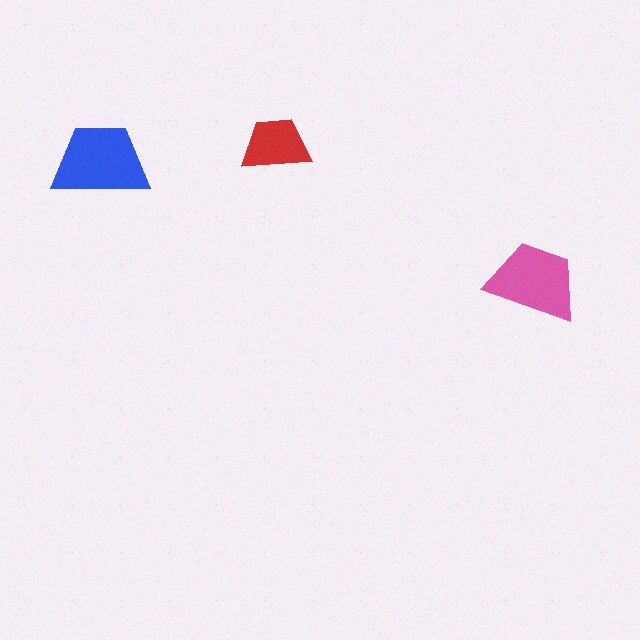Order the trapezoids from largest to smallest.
the blue one, the pink one, the red one.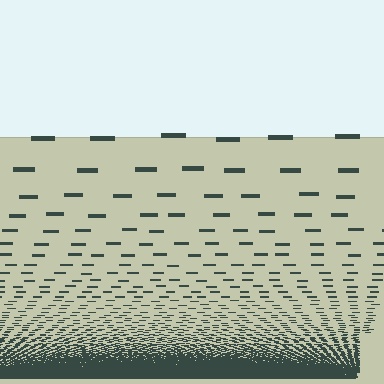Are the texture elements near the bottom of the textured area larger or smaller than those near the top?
Smaller. The gradient is inverted — elements near the bottom are smaller and denser.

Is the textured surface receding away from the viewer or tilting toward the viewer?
The surface appears to tilt toward the viewer. Texture elements get larger and sparser toward the top.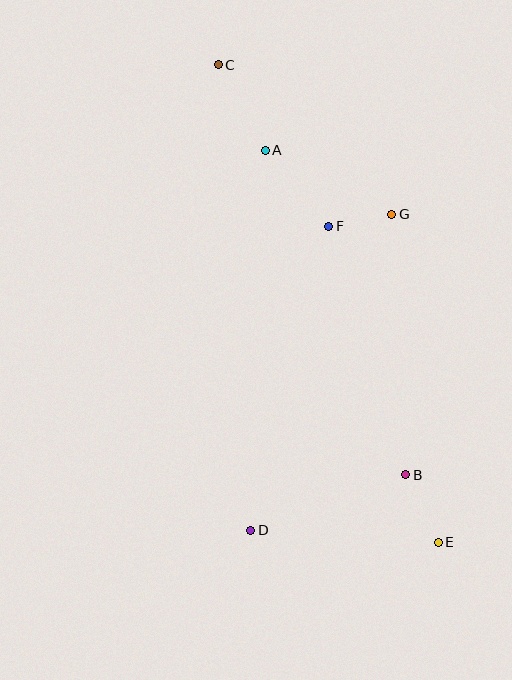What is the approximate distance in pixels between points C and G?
The distance between C and G is approximately 229 pixels.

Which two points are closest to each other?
Points F and G are closest to each other.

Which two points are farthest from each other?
Points C and E are farthest from each other.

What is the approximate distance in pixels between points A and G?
The distance between A and G is approximately 142 pixels.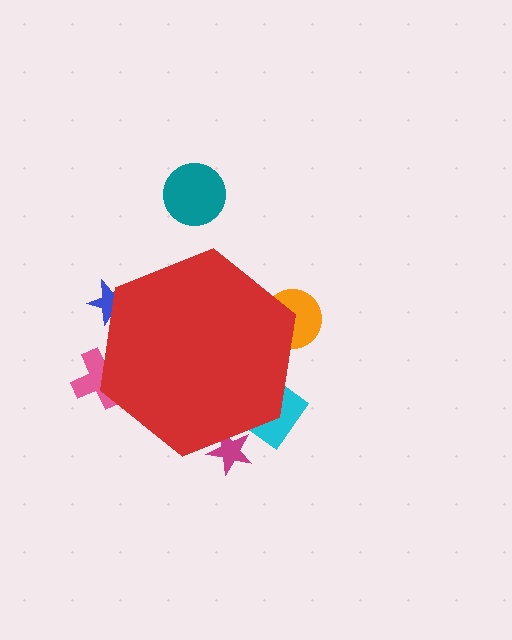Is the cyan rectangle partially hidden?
Yes, the cyan rectangle is partially hidden behind the red hexagon.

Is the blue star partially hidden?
Yes, the blue star is partially hidden behind the red hexagon.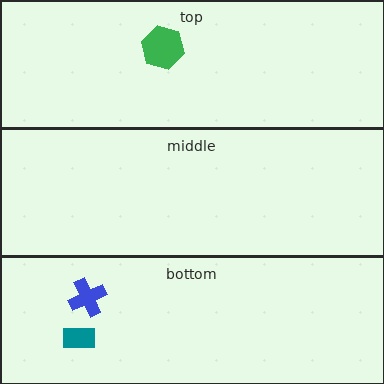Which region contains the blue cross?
The bottom region.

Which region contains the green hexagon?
The top region.